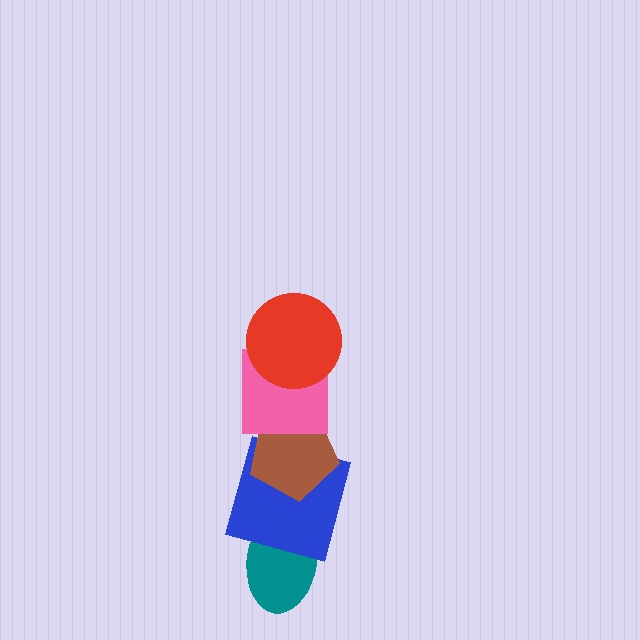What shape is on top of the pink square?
The red circle is on top of the pink square.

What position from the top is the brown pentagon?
The brown pentagon is 3rd from the top.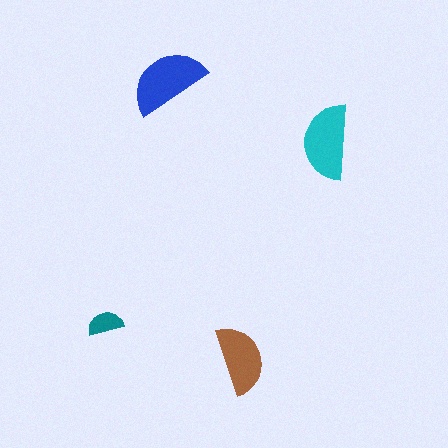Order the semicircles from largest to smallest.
the blue one, the cyan one, the brown one, the teal one.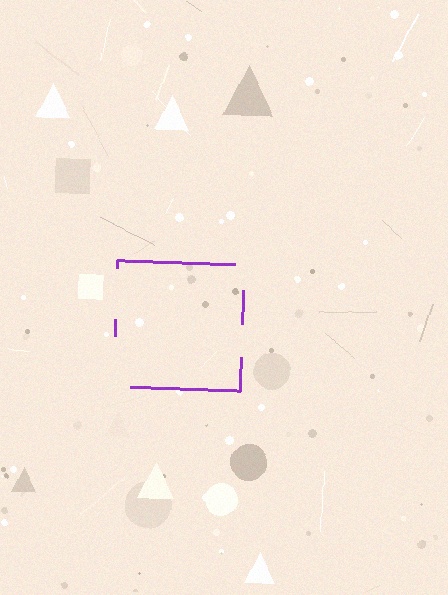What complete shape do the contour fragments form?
The contour fragments form a square.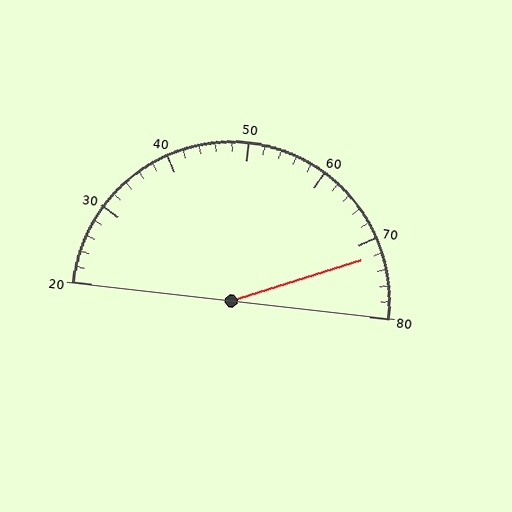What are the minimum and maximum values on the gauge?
The gauge ranges from 20 to 80.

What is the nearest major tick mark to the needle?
The nearest major tick mark is 70.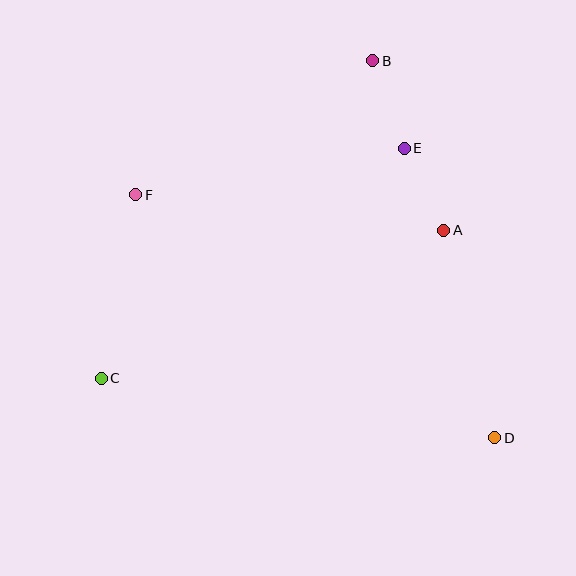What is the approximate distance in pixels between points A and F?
The distance between A and F is approximately 310 pixels.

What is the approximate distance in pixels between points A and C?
The distance between A and C is approximately 373 pixels.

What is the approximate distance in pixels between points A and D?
The distance between A and D is approximately 213 pixels.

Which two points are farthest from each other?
Points D and F are farthest from each other.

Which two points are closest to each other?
Points A and E are closest to each other.